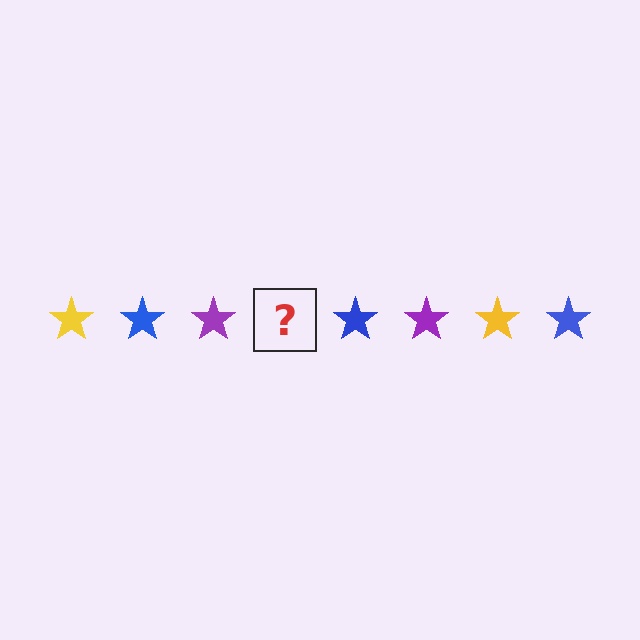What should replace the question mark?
The question mark should be replaced with a yellow star.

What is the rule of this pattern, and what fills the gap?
The rule is that the pattern cycles through yellow, blue, purple stars. The gap should be filled with a yellow star.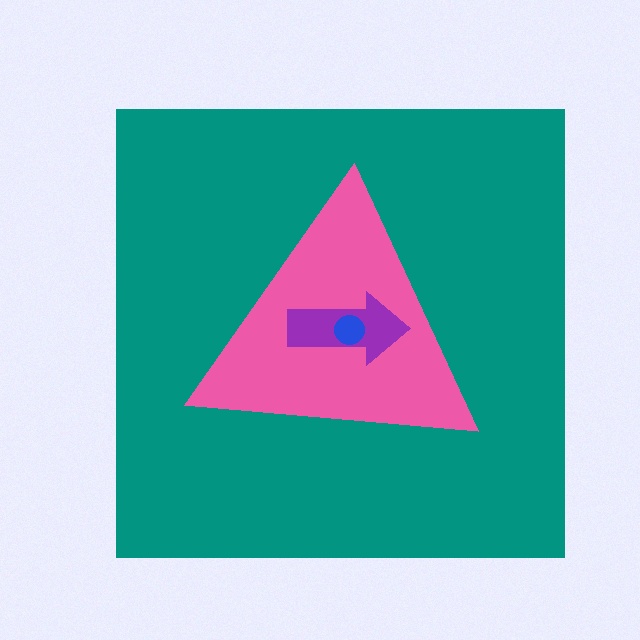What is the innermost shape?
The blue circle.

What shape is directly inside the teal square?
The pink triangle.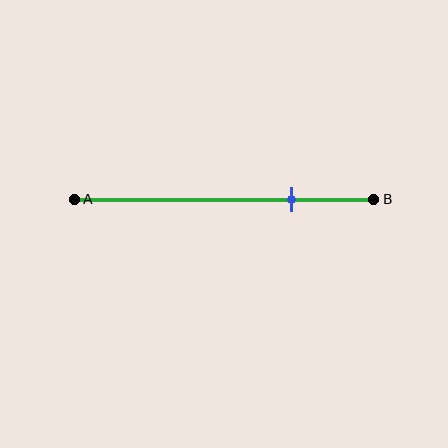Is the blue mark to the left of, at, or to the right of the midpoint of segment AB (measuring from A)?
The blue mark is to the right of the midpoint of segment AB.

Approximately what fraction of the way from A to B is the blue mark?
The blue mark is approximately 75% of the way from A to B.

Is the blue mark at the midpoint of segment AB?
No, the mark is at about 75% from A, not at the 50% midpoint.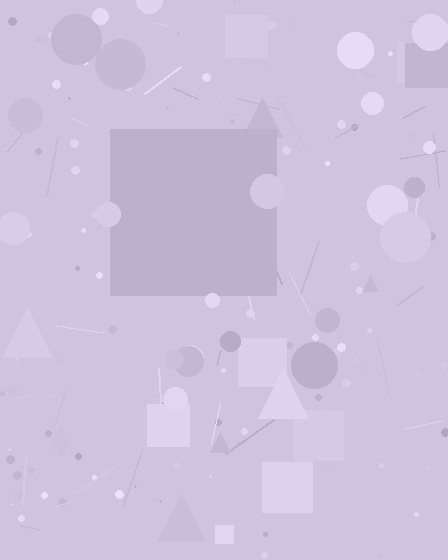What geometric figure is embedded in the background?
A square is embedded in the background.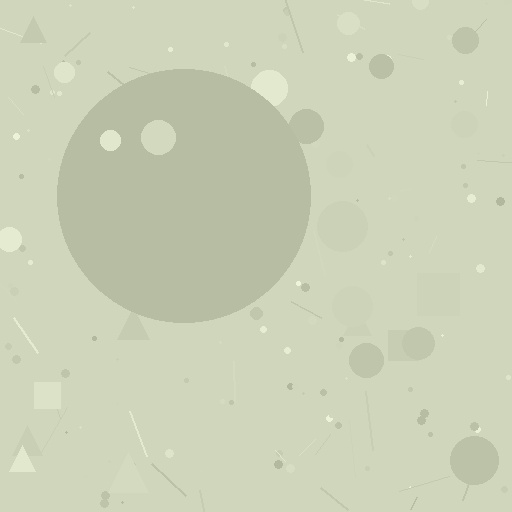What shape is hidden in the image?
A circle is hidden in the image.